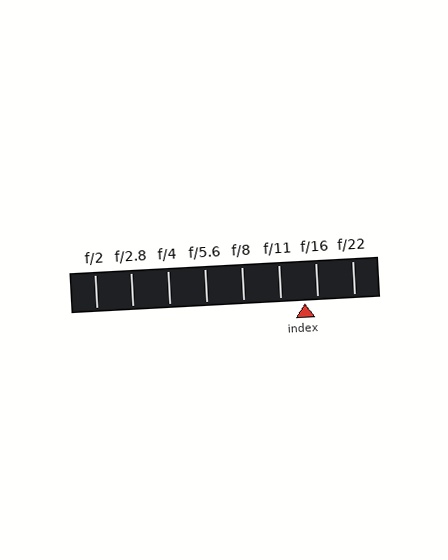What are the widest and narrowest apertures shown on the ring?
The widest aperture shown is f/2 and the narrowest is f/22.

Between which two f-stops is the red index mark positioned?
The index mark is between f/11 and f/16.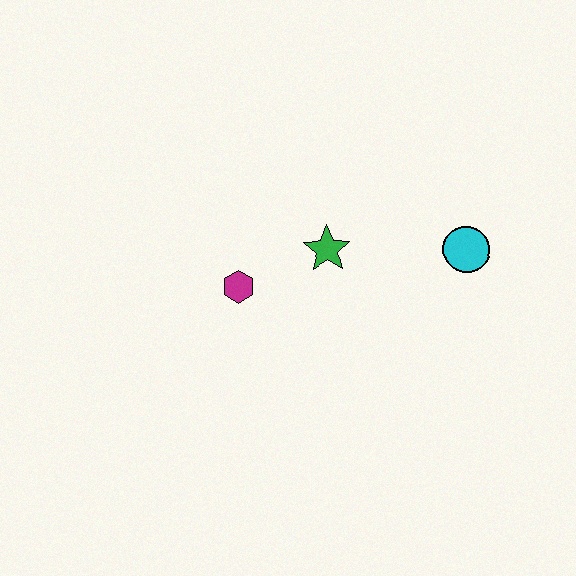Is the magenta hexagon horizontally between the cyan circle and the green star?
No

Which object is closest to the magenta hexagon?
The green star is closest to the magenta hexagon.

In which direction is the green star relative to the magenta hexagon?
The green star is to the right of the magenta hexagon.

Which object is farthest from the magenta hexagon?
The cyan circle is farthest from the magenta hexagon.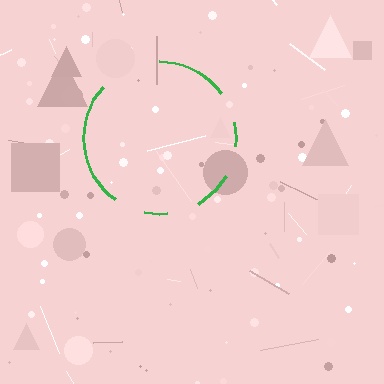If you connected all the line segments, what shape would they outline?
They would outline a circle.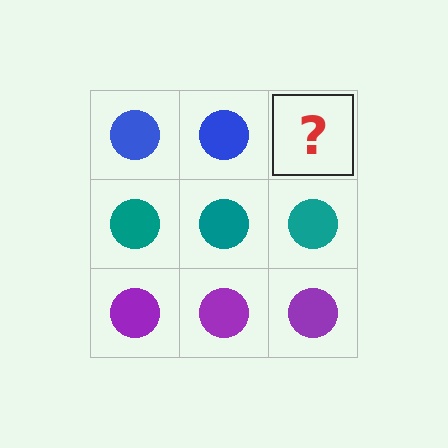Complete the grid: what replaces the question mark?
The question mark should be replaced with a blue circle.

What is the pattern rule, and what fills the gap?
The rule is that each row has a consistent color. The gap should be filled with a blue circle.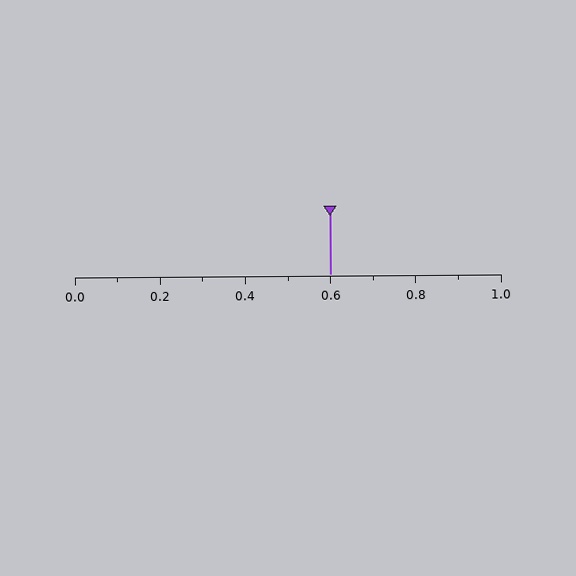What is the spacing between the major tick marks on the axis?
The major ticks are spaced 0.2 apart.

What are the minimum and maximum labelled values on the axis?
The axis runs from 0.0 to 1.0.